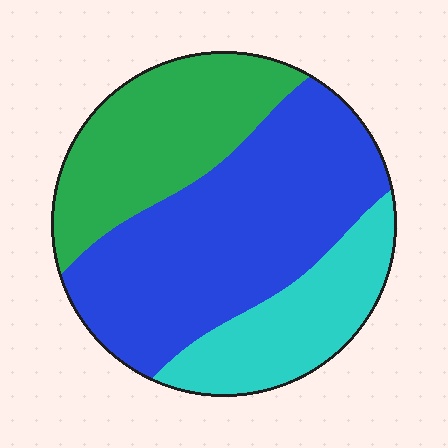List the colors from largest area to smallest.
From largest to smallest: blue, green, cyan.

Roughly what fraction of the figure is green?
Green takes up between a sixth and a third of the figure.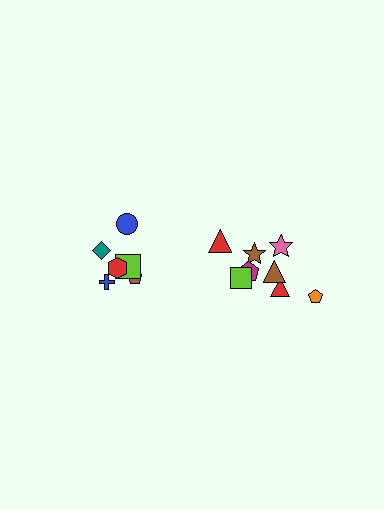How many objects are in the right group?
There are 8 objects.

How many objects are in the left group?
There are 6 objects.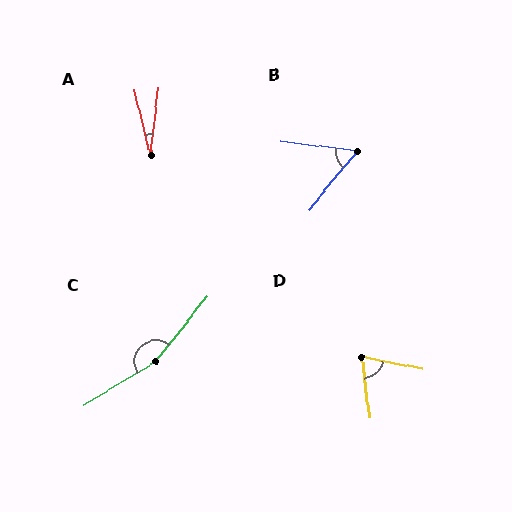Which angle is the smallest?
A, at approximately 21 degrees.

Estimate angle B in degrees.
Approximately 58 degrees.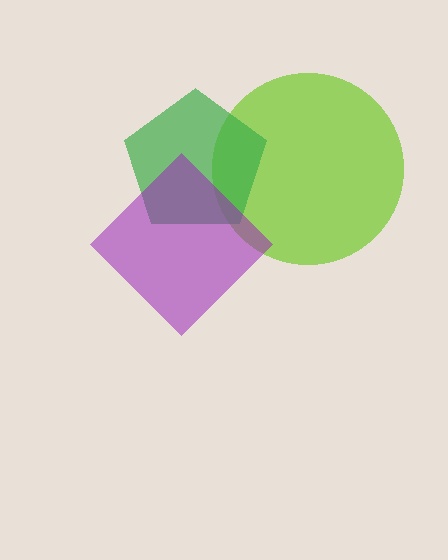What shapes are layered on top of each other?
The layered shapes are: a lime circle, a green pentagon, a purple diamond.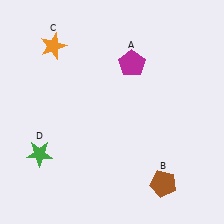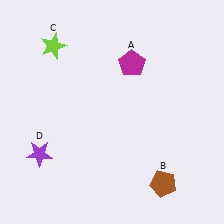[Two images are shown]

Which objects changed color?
C changed from orange to lime. D changed from green to purple.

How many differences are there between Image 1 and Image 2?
There are 2 differences between the two images.